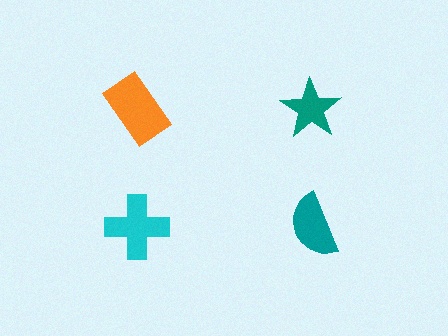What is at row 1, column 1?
An orange rectangle.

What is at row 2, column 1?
A cyan cross.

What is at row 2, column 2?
A teal semicircle.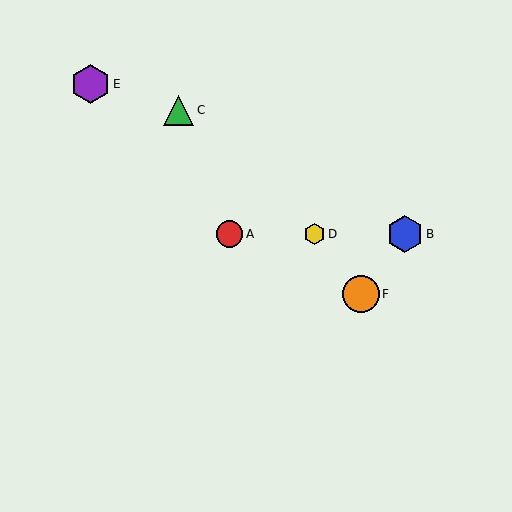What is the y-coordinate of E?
Object E is at y≈84.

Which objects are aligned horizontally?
Objects A, B, D are aligned horizontally.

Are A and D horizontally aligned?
Yes, both are at y≈234.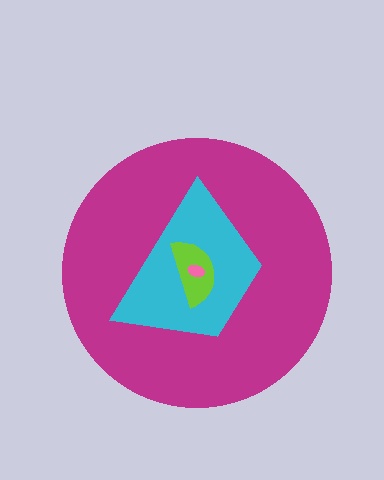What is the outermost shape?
The magenta circle.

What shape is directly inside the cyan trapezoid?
The lime semicircle.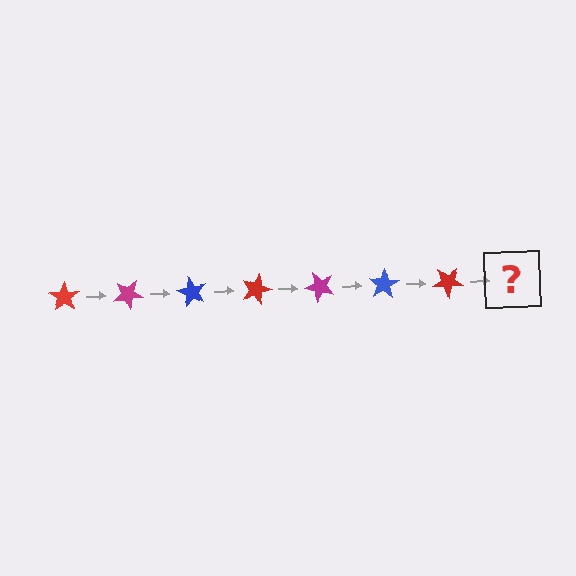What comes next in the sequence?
The next element should be a magenta star, rotated 210 degrees from the start.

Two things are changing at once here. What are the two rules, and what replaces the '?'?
The two rules are that it rotates 30 degrees each step and the color cycles through red, magenta, and blue. The '?' should be a magenta star, rotated 210 degrees from the start.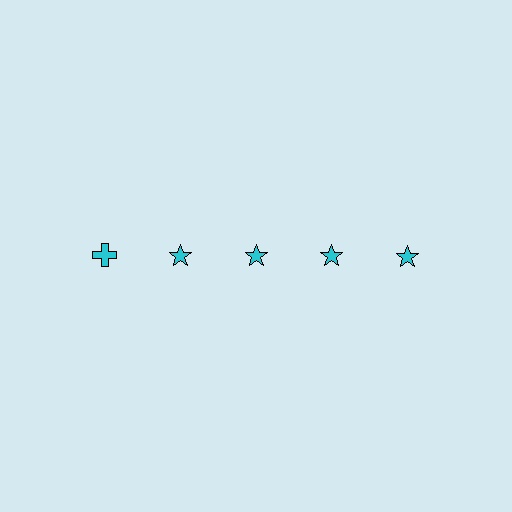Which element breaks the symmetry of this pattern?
The cyan cross in the top row, leftmost column breaks the symmetry. All other shapes are cyan stars.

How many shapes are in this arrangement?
There are 5 shapes arranged in a grid pattern.